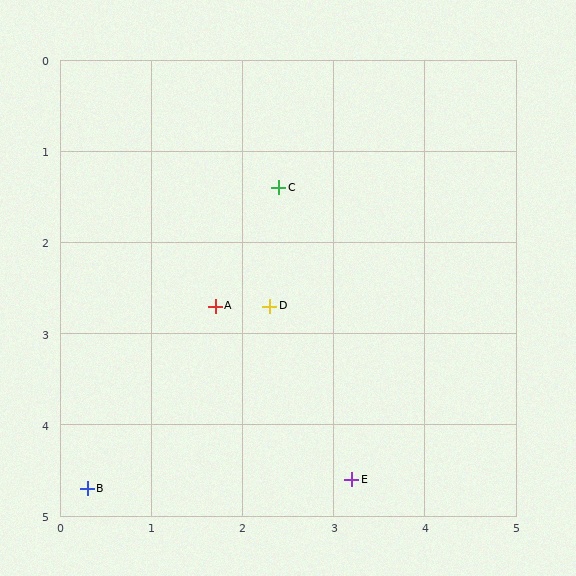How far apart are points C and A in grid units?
Points C and A are about 1.5 grid units apart.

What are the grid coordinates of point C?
Point C is at approximately (2.4, 1.4).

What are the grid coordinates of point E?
Point E is at approximately (3.2, 4.6).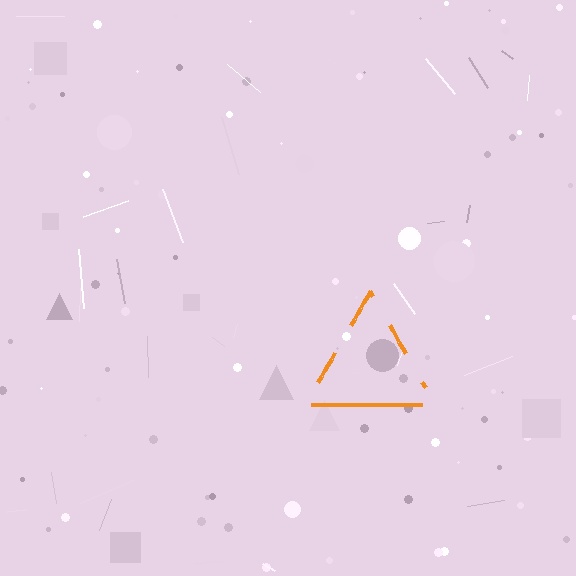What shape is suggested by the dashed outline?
The dashed outline suggests a triangle.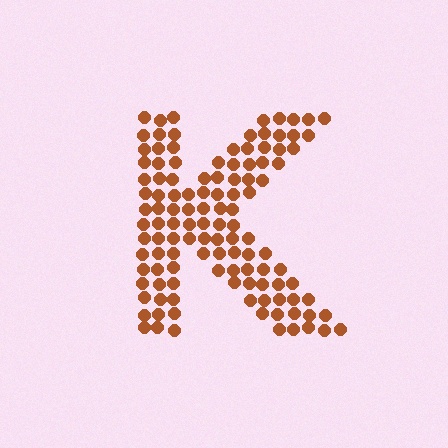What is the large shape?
The large shape is the letter K.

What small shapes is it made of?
It is made of small circles.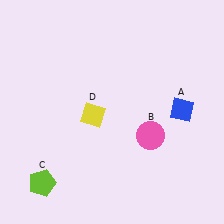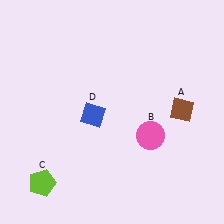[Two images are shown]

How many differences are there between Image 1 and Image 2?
There are 2 differences between the two images.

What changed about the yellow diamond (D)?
In Image 1, D is yellow. In Image 2, it changed to blue.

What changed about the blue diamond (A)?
In Image 1, A is blue. In Image 2, it changed to brown.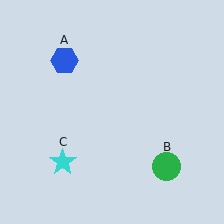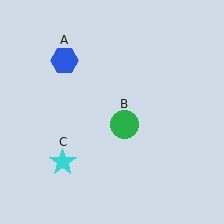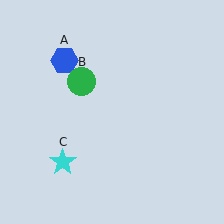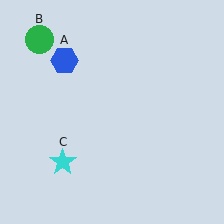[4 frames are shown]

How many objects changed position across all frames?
1 object changed position: green circle (object B).